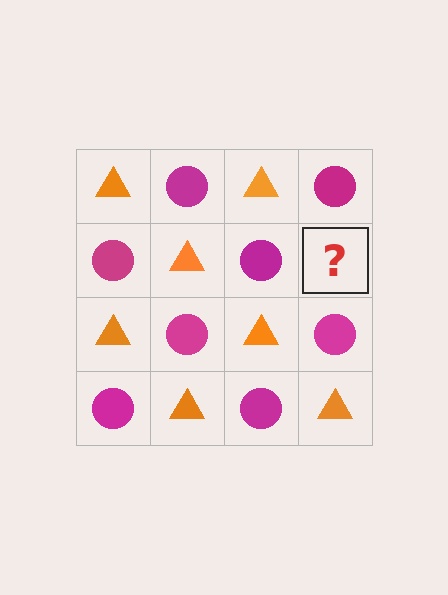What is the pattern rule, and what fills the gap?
The rule is that it alternates orange triangle and magenta circle in a checkerboard pattern. The gap should be filled with an orange triangle.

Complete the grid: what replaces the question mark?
The question mark should be replaced with an orange triangle.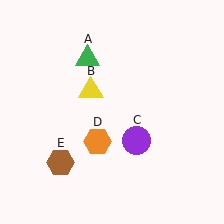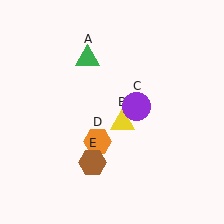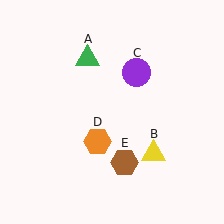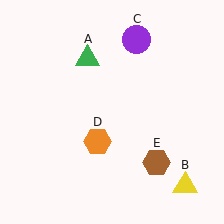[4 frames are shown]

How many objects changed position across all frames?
3 objects changed position: yellow triangle (object B), purple circle (object C), brown hexagon (object E).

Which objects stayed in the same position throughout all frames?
Green triangle (object A) and orange hexagon (object D) remained stationary.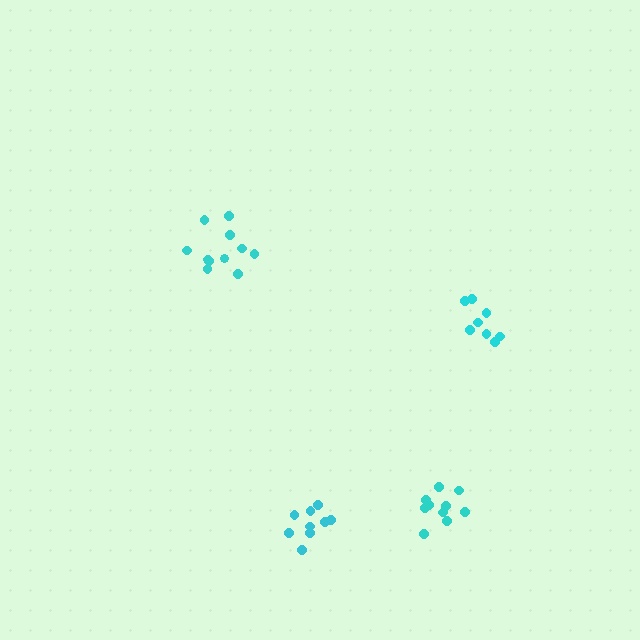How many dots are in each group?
Group 1: 11 dots, Group 2: 8 dots, Group 3: 10 dots, Group 4: 9 dots (38 total).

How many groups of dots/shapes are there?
There are 4 groups.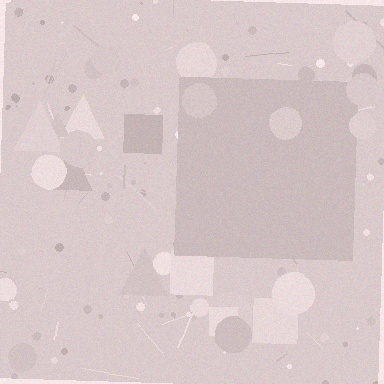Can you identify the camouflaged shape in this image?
The camouflaged shape is a square.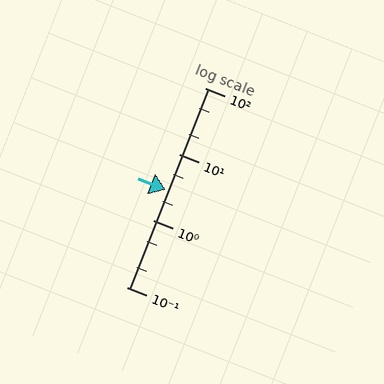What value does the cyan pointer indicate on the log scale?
The pointer indicates approximately 2.9.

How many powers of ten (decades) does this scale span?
The scale spans 3 decades, from 0.1 to 100.